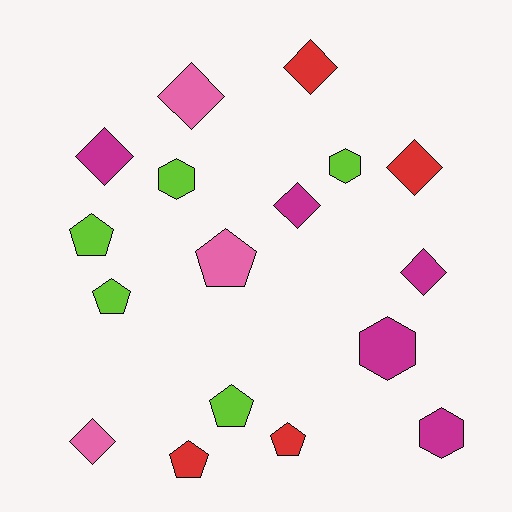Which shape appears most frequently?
Diamond, with 7 objects.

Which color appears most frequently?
Lime, with 5 objects.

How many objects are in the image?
There are 17 objects.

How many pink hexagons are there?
There are no pink hexagons.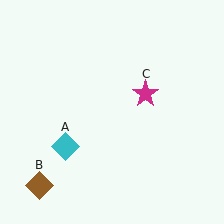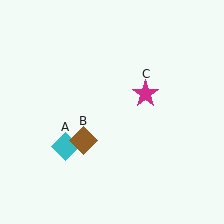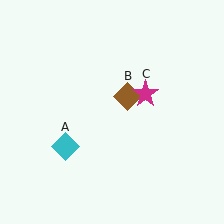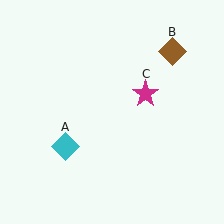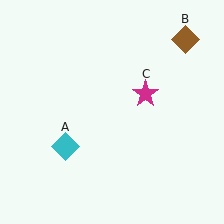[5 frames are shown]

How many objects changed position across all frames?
1 object changed position: brown diamond (object B).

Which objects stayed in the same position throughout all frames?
Cyan diamond (object A) and magenta star (object C) remained stationary.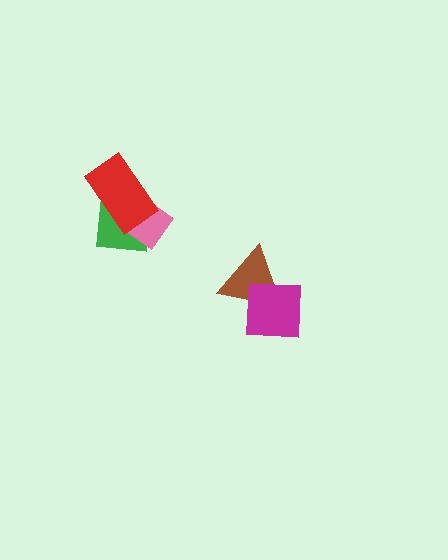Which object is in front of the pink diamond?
The red rectangle is in front of the pink diamond.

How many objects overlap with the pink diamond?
2 objects overlap with the pink diamond.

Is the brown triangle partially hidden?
Yes, it is partially covered by another shape.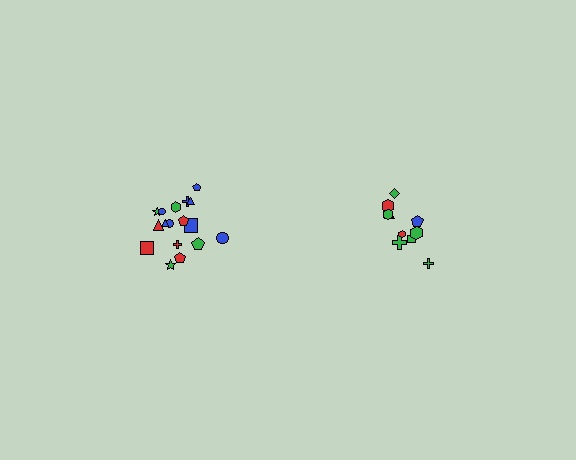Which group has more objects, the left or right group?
The left group.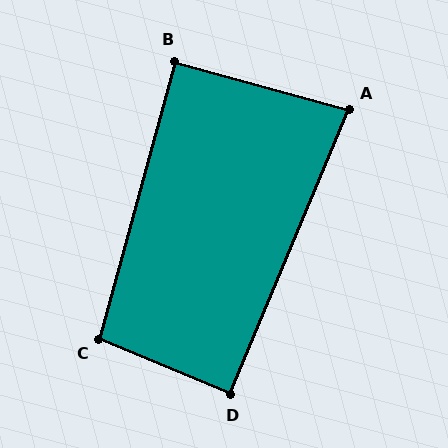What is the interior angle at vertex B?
Approximately 90 degrees (approximately right).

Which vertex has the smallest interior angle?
A, at approximately 83 degrees.